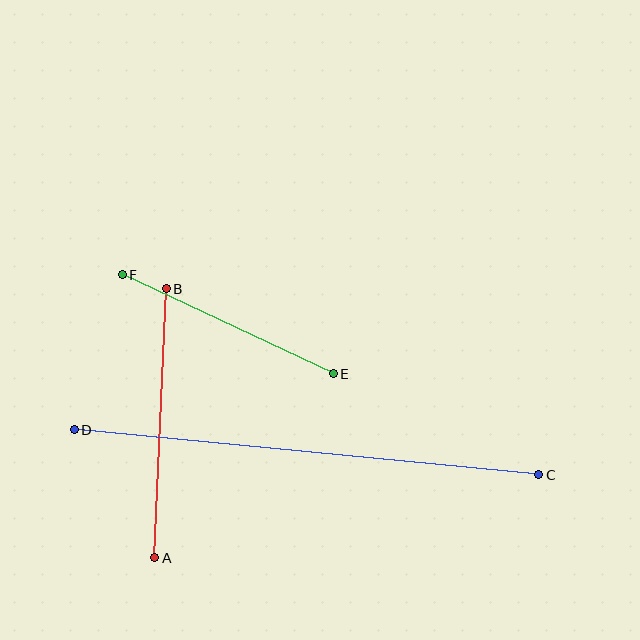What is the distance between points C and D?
The distance is approximately 467 pixels.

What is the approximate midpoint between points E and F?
The midpoint is at approximately (228, 324) pixels.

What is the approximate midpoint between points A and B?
The midpoint is at approximately (160, 423) pixels.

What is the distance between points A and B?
The distance is approximately 269 pixels.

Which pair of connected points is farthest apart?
Points C and D are farthest apart.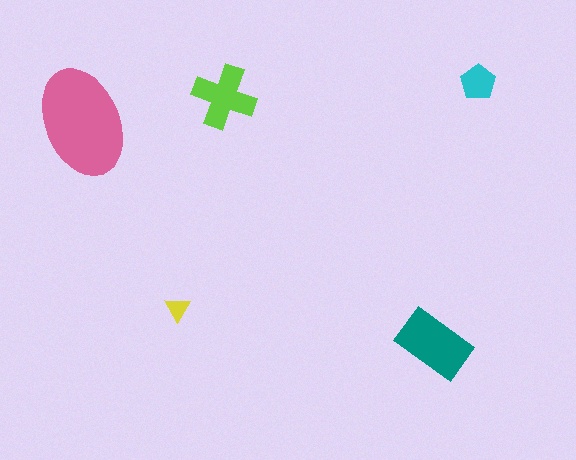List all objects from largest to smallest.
The pink ellipse, the teal rectangle, the lime cross, the cyan pentagon, the yellow triangle.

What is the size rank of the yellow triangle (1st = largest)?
5th.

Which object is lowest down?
The teal rectangle is bottommost.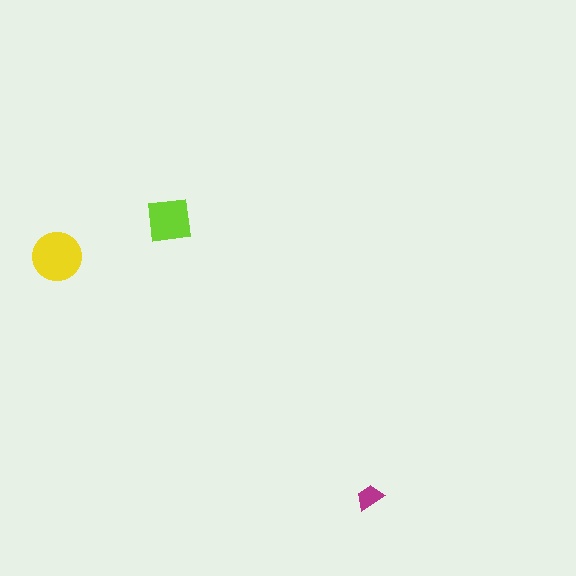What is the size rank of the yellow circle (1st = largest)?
1st.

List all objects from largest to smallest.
The yellow circle, the lime square, the magenta trapezoid.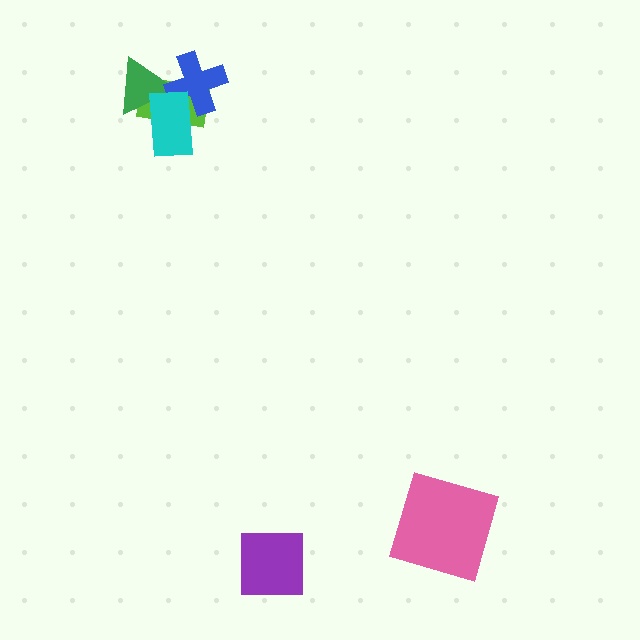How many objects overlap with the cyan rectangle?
3 objects overlap with the cyan rectangle.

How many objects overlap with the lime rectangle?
3 objects overlap with the lime rectangle.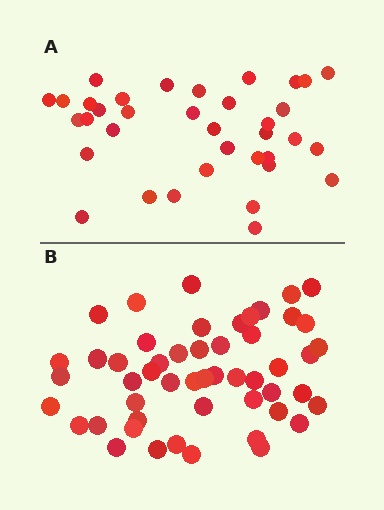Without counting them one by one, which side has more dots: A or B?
Region B (the bottom region) has more dots.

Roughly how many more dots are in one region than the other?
Region B has approximately 15 more dots than region A.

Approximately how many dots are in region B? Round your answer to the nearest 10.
About 50 dots. (The exact count is 51, which rounds to 50.)